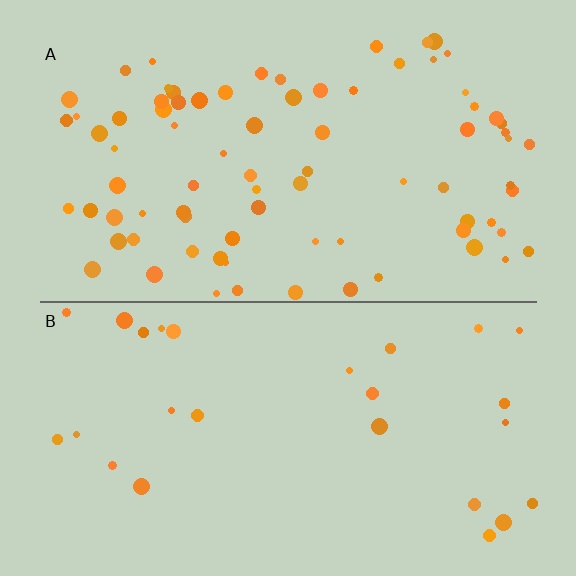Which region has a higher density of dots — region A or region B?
A (the top).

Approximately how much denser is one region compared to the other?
Approximately 3.0× — region A over region B.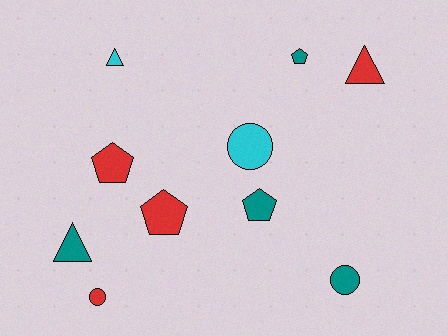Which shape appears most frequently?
Pentagon, with 4 objects.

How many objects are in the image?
There are 10 objects.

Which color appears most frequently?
Red, with 4 objects.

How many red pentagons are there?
There are 2 red pentagons.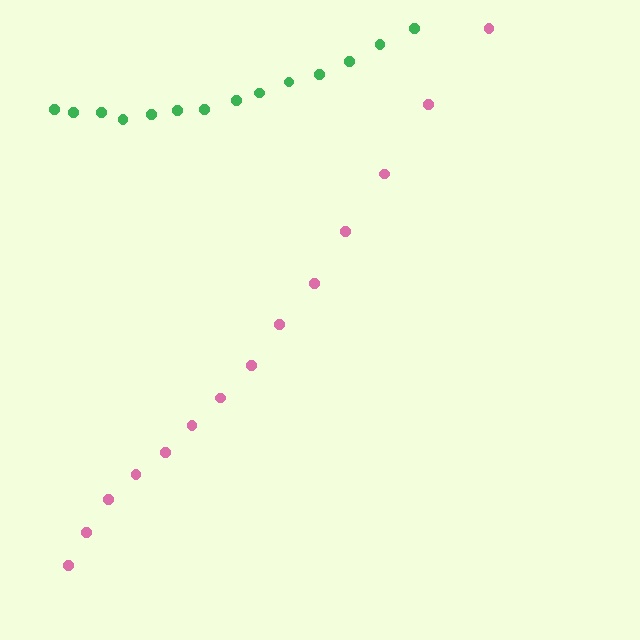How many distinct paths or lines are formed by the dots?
There are 2 distinct paths.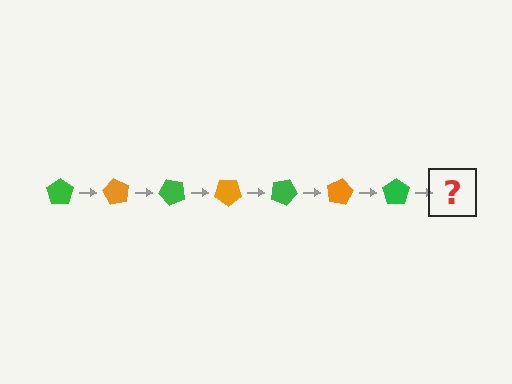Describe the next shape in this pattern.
It should be an orange pentagon, rotated 420 degrees from the start.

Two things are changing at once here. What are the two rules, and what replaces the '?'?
The two rules are that it rotates 60 degrees each step and the color cycles through green and orange. The '?' should be an orange pentagon, rotated 420 degrees from the start.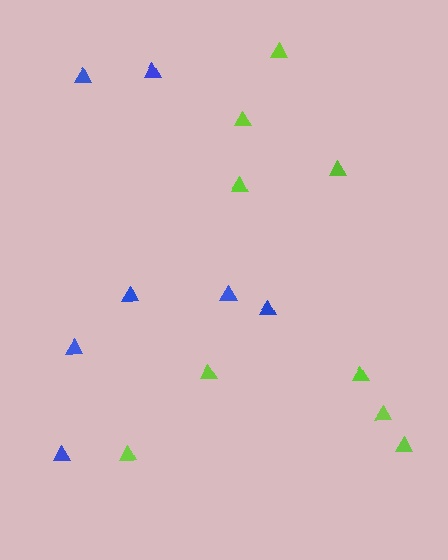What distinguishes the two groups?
There are 2 groups: one group of blue triangles (7) and one group of lime triangles (9).